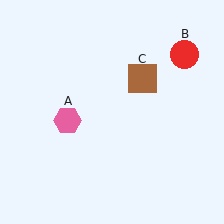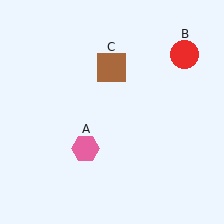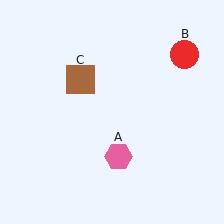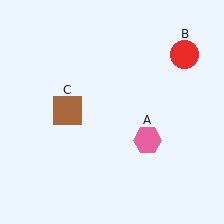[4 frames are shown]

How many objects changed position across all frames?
2 objects changed position: pink hexagon (object A), brown square (object C).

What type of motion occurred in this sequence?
The pink hexagon (object A), brown square (object C) rotated counterclockwise around the center of the scene.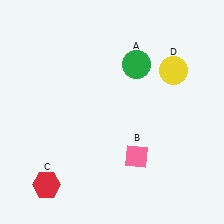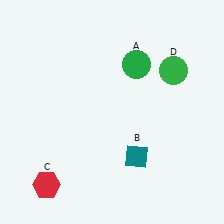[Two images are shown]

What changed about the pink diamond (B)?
In Image 1, B is pink. In Image 2, it changed to teal.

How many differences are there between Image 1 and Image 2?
There are 2 differences between the two images.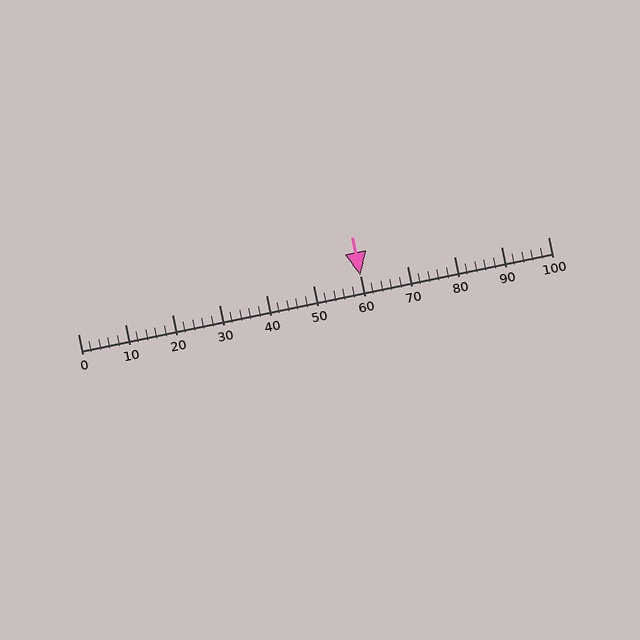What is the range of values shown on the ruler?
The ruler shows values from 0 to 100.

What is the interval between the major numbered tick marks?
The major tick marks are spaced 10 units apart.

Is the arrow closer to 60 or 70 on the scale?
The arrow is closer to 60.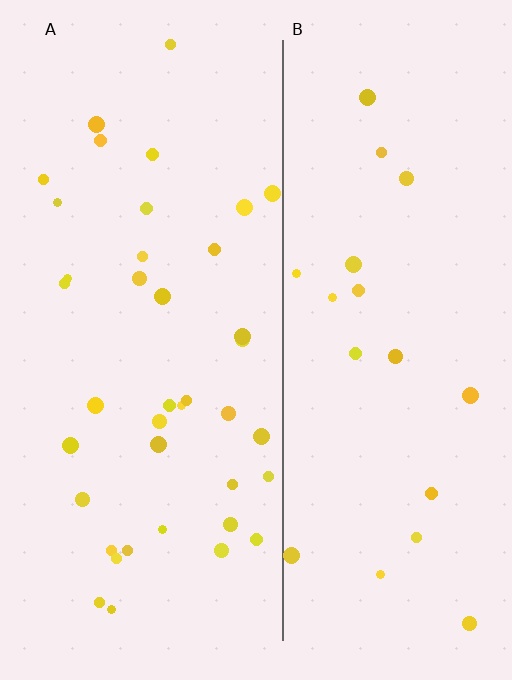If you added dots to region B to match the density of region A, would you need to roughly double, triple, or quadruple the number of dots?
Approximately double.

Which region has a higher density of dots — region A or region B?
A (the left).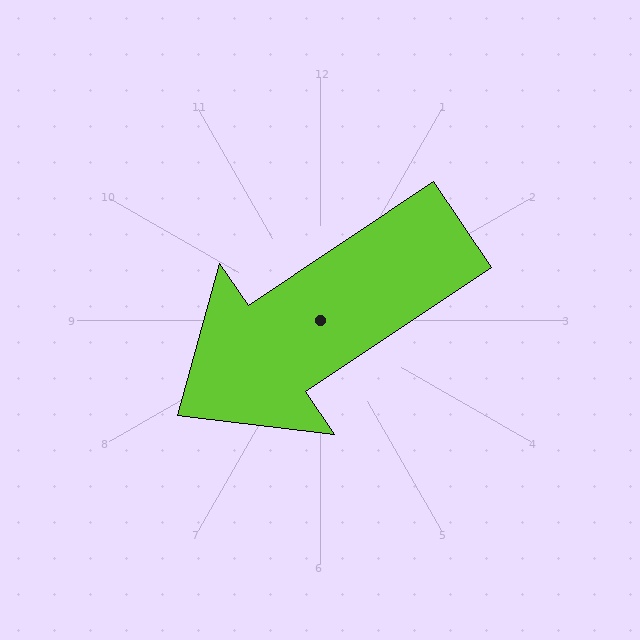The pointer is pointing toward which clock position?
Roughly 8 o'clock.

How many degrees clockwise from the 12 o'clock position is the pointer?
Approximately 236 degrees.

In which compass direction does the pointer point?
Southwest.